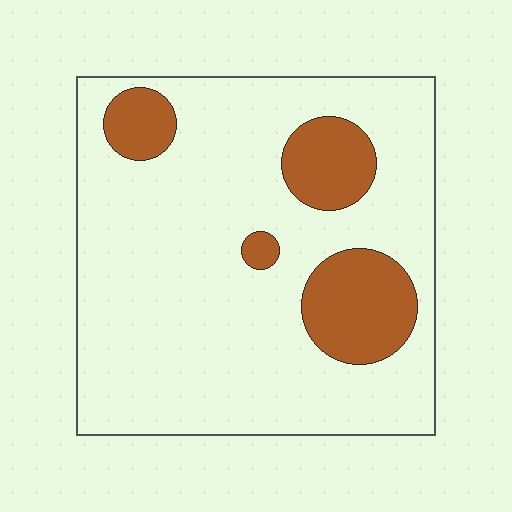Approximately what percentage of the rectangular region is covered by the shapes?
Approximately 20%.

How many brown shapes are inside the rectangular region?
4.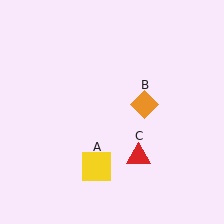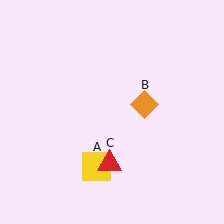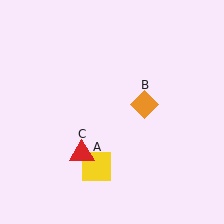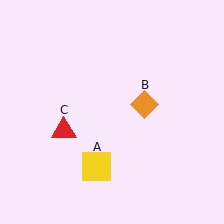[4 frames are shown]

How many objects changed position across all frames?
1 object changed position: red triangle (object C).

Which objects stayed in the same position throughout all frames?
Yellow square (object A) and orange diamond (object B) remained stationary.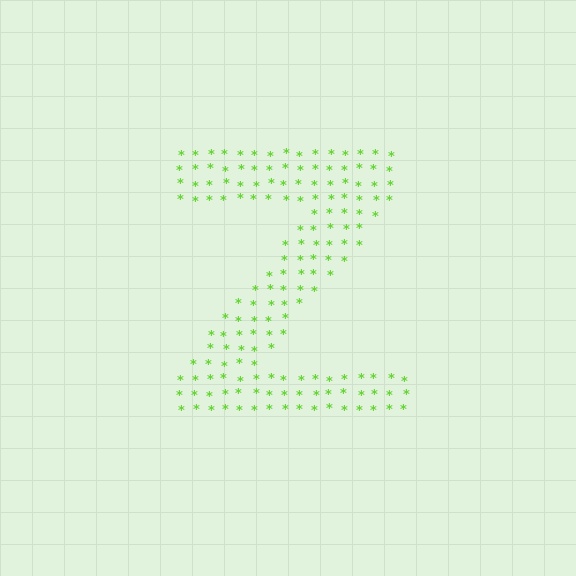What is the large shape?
The large shape is the letter Z.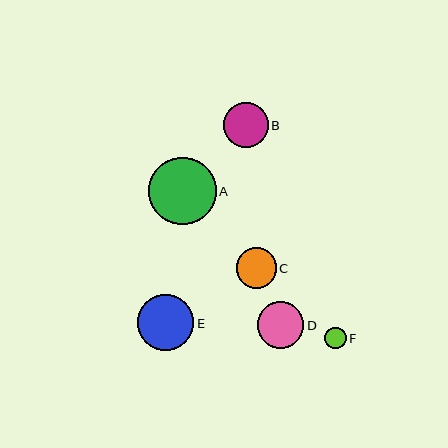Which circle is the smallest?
Circle F is the smallest with a size of approximately 22 pixels.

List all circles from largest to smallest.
From largest to smallest: A, E, D, B, C, F.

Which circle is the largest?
Circle A is the largest with a size of approximately 68 pixels.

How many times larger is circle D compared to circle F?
Circle D is approximately 2.1 times the size of circle F.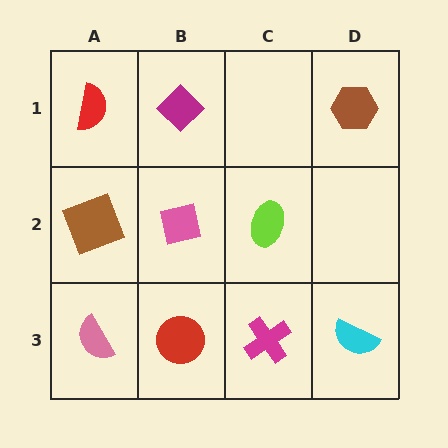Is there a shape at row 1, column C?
No, that cell is empty.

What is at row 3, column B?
A red circle.